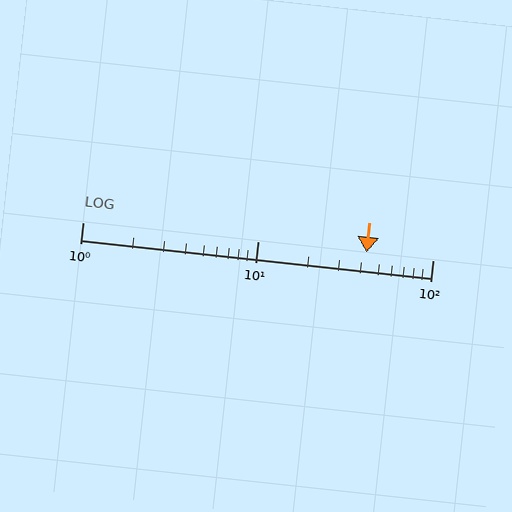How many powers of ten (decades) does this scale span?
The scale spans 2 decades, from 1 to 100.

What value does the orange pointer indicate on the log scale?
The pointer indicates approximately 42.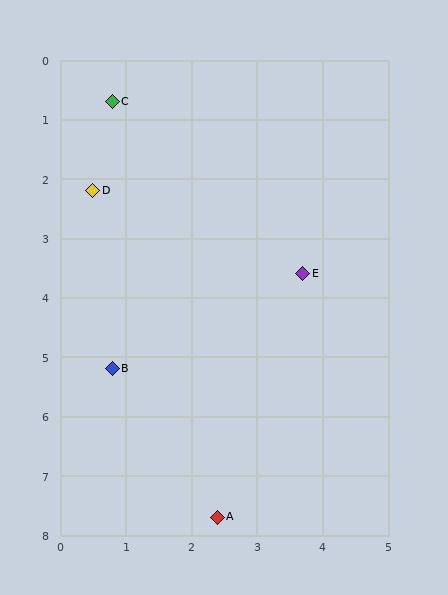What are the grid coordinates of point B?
Point B is at approximately (0.8, 5.2).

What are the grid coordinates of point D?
Point D is at approximately (0.5, 2.2).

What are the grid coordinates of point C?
Point C is at approximately (0.8, 0.7).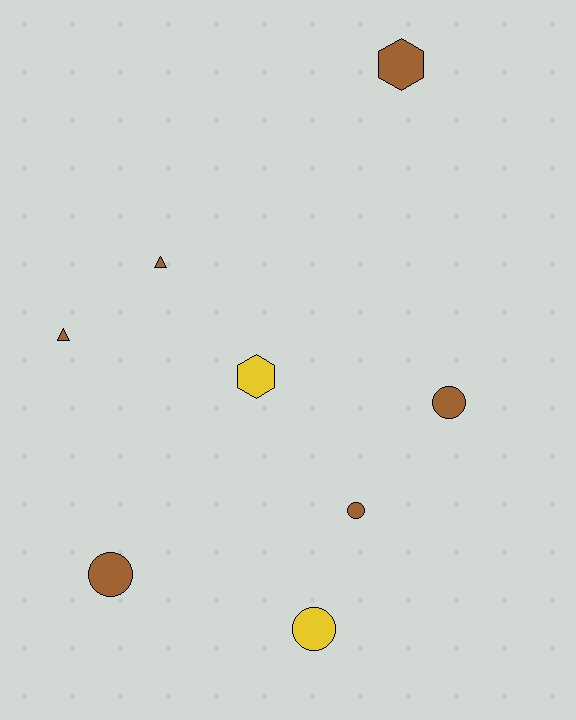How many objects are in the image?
There are 8 objects.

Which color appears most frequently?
Brown, with 6 objects.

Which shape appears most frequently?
Circle, with 4 objects.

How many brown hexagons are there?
There is 1 brown hexagon.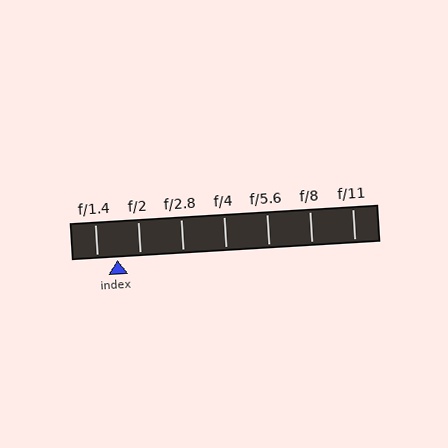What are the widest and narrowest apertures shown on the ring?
The widest aperture shown is f/1.4 and the narrowest is f/11.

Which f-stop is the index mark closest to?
The index mark is closest to f/1.4.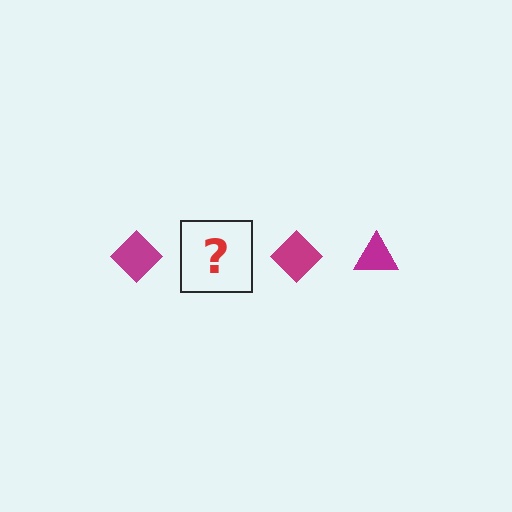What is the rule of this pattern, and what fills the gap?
The rule is that the pattern cycles through diamond, triangle shapes in magenta. The gap should be filled with a magenta triangle.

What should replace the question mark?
The question mark should be replaced with a magenta triangle.